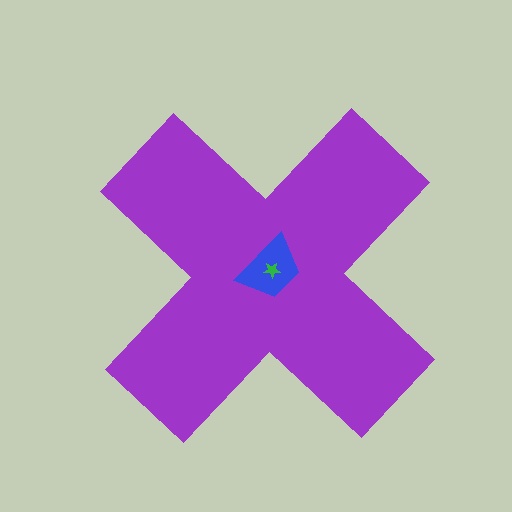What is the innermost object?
The green star.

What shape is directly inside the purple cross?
The blue trapezoid.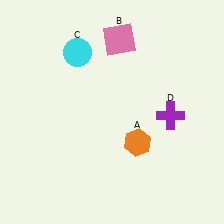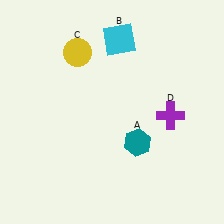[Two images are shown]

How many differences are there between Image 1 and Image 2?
There are 3 differences between the two images.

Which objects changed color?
A changed from orange to teal. B changed from pink to cyan. C changed from cyan to yellow.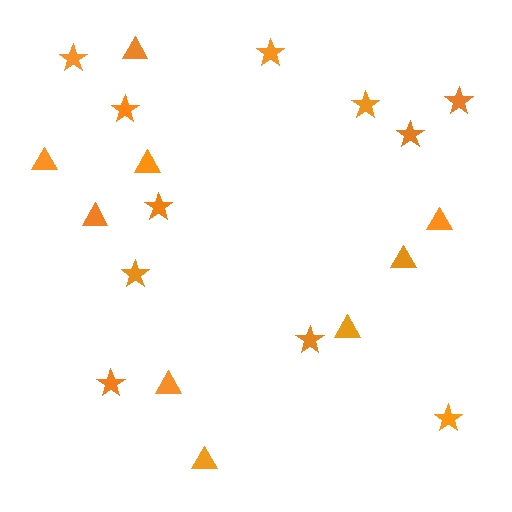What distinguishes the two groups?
There are 2 groups: one group of stars (11) and one group of triangles (9).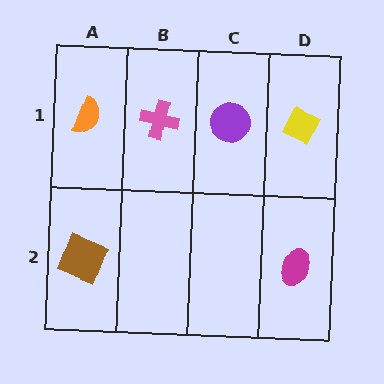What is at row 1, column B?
A pink cross.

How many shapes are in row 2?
2 shapes.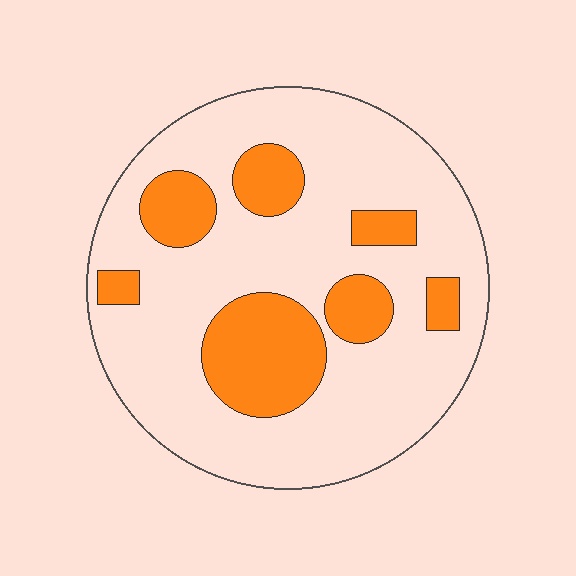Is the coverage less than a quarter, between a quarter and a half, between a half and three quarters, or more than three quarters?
Less than a quarter.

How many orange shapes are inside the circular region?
7.